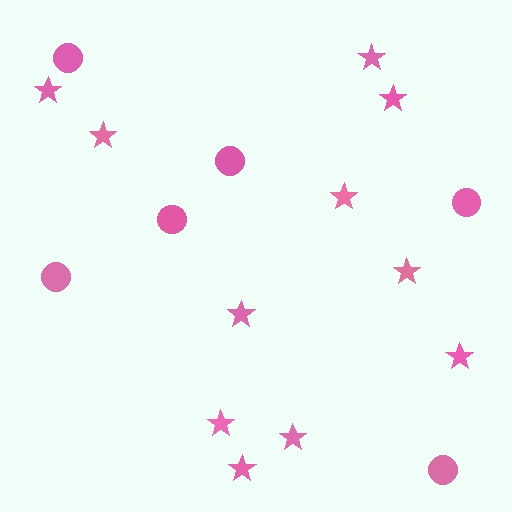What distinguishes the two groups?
There are 2 groups: one group of circles (6) and one group of stars (11).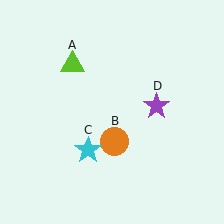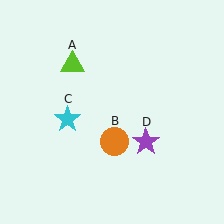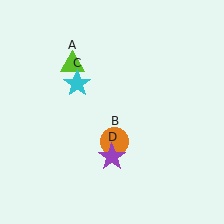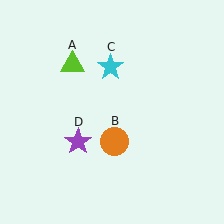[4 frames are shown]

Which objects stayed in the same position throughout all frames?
Lime triangle (object A) and orange circle (object B) remained stationary.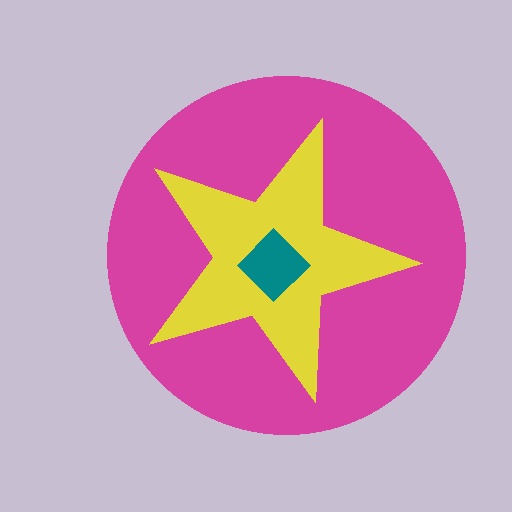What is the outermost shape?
The magenta circle.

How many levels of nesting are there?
3.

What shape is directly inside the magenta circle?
The yellow star.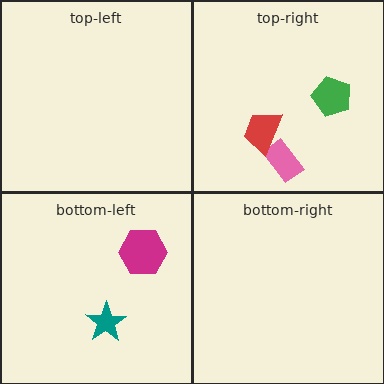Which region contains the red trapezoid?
The top-right region.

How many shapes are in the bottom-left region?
2.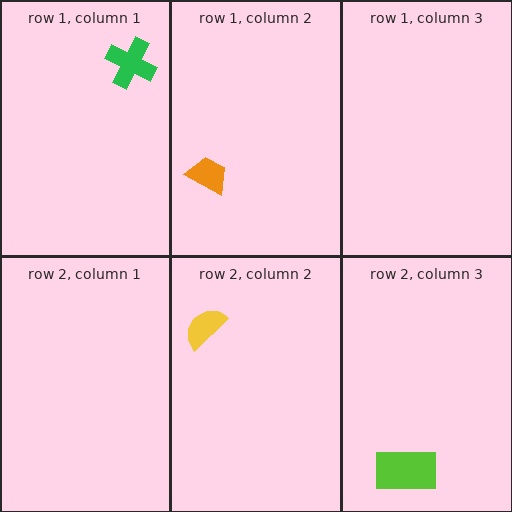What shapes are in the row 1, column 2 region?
The orange trapezoid.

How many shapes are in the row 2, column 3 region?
1.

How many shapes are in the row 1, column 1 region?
1.